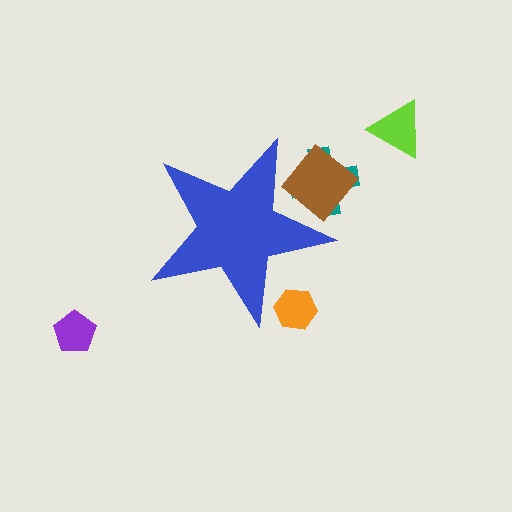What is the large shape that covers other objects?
A blue star.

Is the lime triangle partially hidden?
No, the lime triangle is fully visible.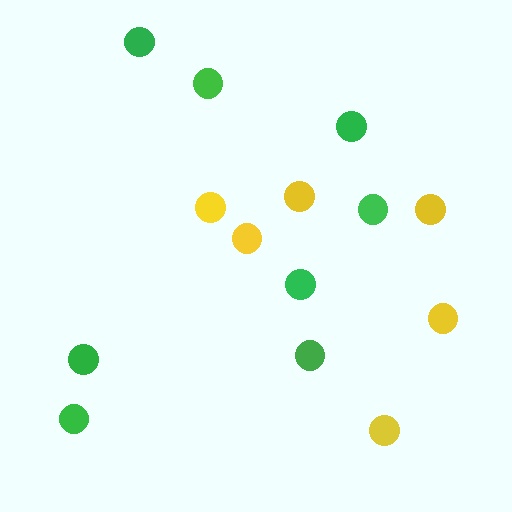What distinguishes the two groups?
There are 2 groups: one group of green circles (8) and one group of yellow circles (6).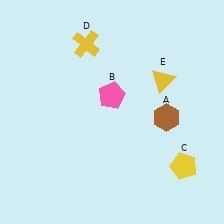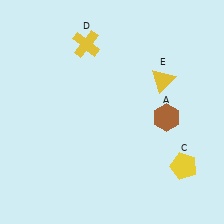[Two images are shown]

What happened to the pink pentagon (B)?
The pink pentagon (B) was removed in Image 2. It was in the top-left area of Image 1.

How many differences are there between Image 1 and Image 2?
There is 1 difference between the two images.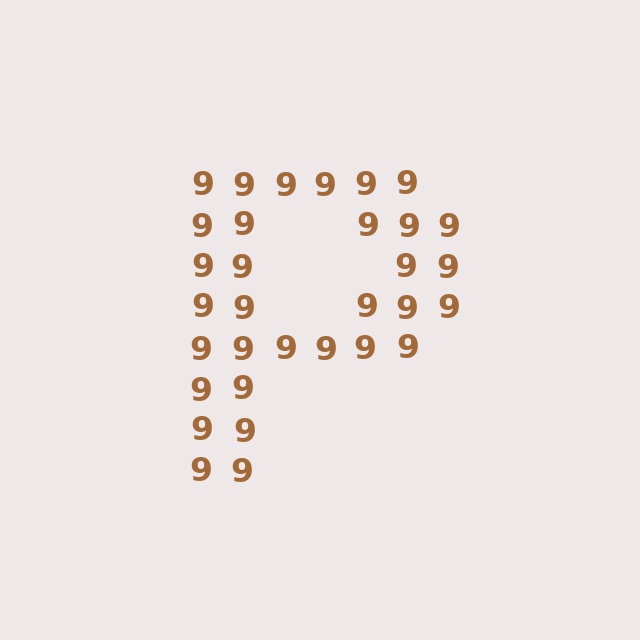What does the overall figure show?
The overall figure shows the letter P.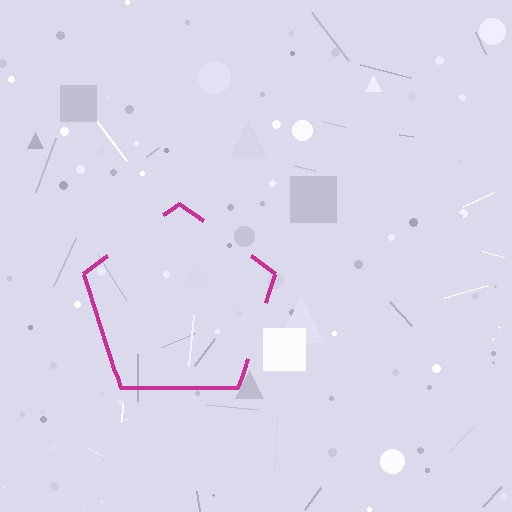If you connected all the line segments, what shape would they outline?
They would outline a pentagon.